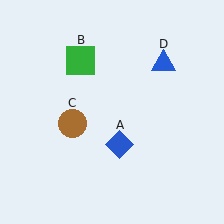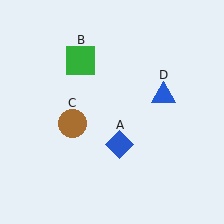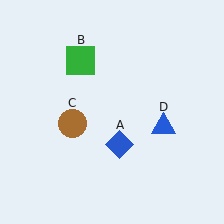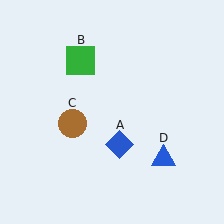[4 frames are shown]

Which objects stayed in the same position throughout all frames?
Blue diamond (object A) and green square (object B) and brown circle (object C) remained stationary.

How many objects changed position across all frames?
1 object changed position: blue triangle (object D).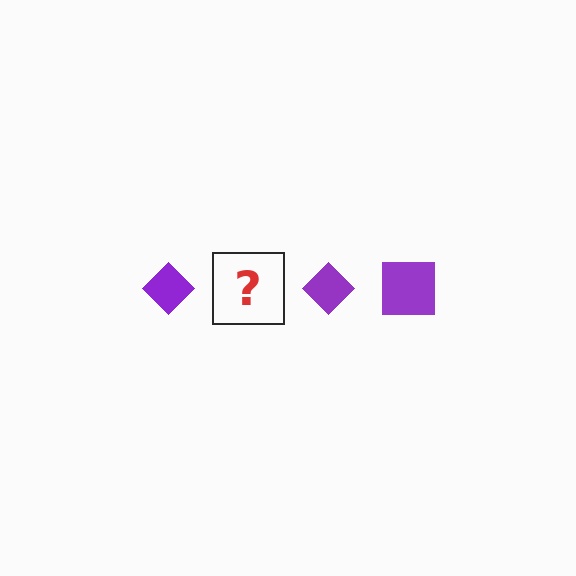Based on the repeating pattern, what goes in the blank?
The blank should be a purple square.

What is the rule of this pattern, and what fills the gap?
The rule is that the pattern cycles through diamond, square shapes in purple. The gap should be filled with a purple square.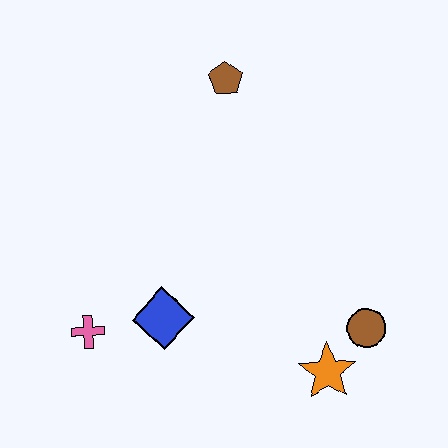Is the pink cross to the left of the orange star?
Yes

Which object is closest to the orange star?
The brown circle is closest to the orange star.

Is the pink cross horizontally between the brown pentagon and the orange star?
No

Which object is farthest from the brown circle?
The brown pentagon is farthest from the brown circle.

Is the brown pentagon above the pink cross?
Yes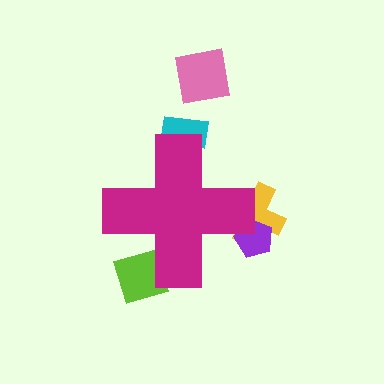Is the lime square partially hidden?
Yes, the lime square is partially hidden behind the magenta cross.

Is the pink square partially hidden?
No, the pink square is fully visible.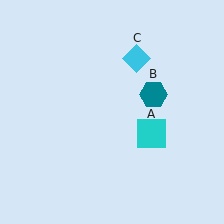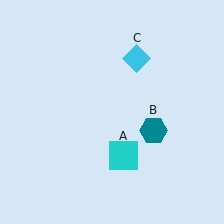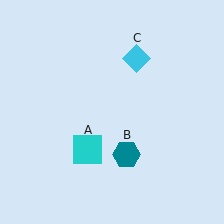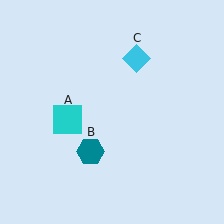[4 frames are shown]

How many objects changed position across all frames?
2 objects changed position: cyan square (object A), teal hexagon (object B).